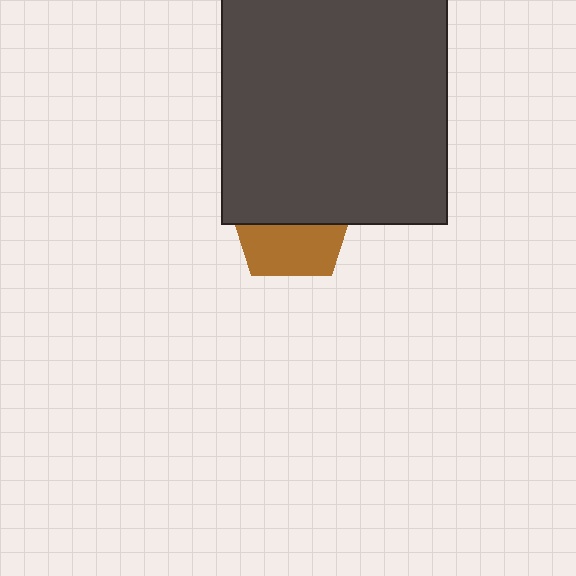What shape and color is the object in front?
The object in front is a dark gray rectangle.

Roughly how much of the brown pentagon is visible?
A small part of it is visible (roughly 44%).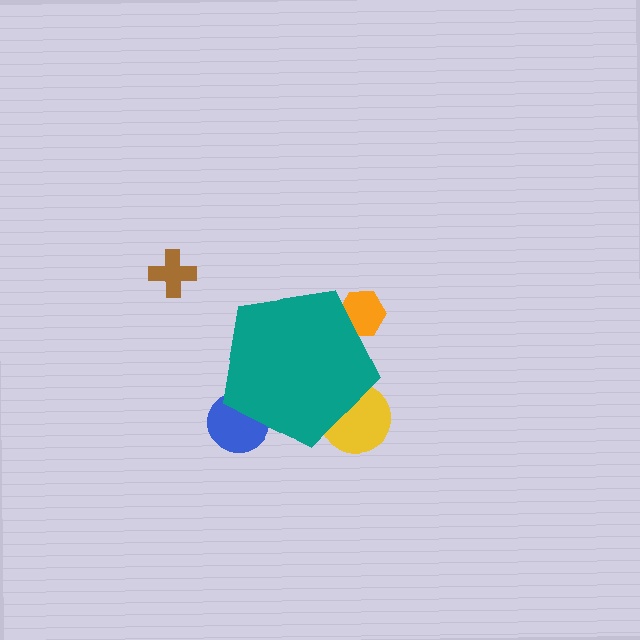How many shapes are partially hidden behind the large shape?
3 shapes are partially hidden.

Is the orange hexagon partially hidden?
Yes, the orange hexagon is partially hidden behind the teal pentagon.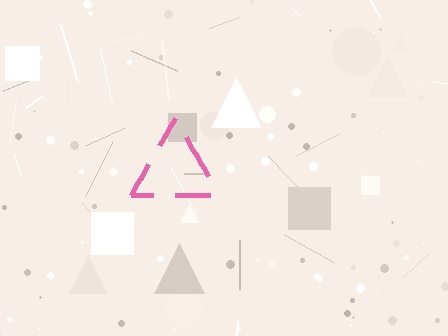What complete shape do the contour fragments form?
The contour fragments form a triangle.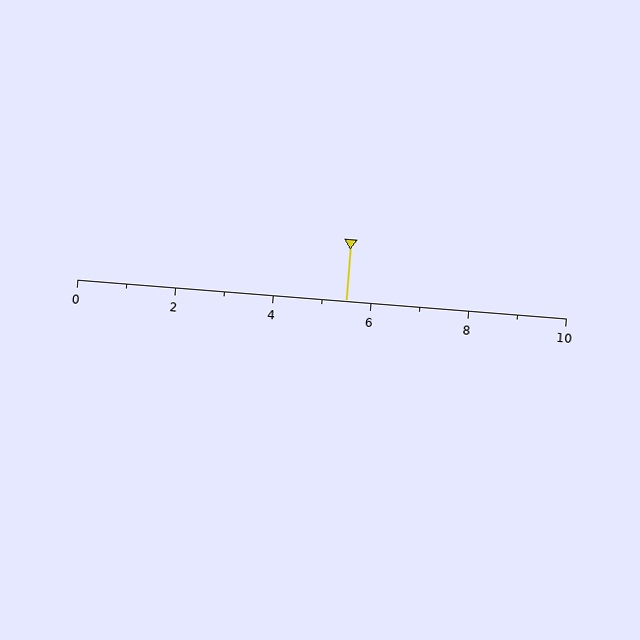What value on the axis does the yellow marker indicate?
The marker indicates approximately 5.5.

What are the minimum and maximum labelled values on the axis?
The axis runs from 0 to 10.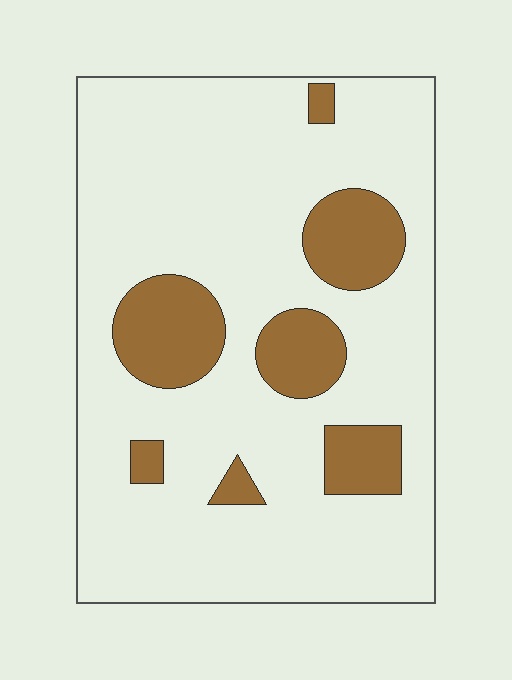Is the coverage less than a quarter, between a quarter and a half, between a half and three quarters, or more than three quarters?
Less than a quarter.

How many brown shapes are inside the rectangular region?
7.